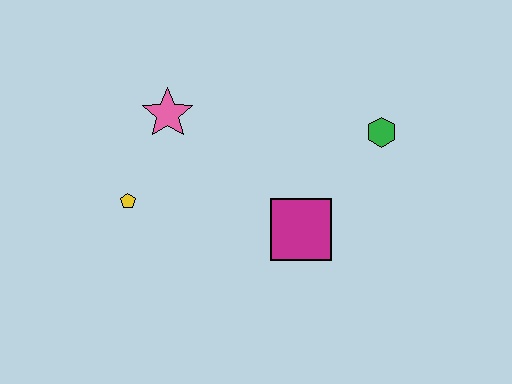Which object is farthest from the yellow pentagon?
The green hexagon is farthest from the yellow pentagon.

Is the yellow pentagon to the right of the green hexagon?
No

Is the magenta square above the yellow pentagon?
No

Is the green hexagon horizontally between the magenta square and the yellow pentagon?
No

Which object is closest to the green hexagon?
The magenta square is closest to the green hexagon.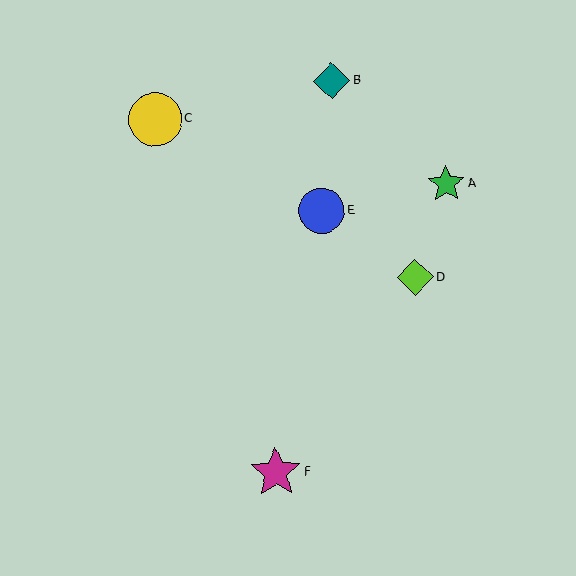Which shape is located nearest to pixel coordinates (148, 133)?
The yellow circle (labeled C) at (155, 119) is nearest to that location.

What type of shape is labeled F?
Shape F is a magenta star.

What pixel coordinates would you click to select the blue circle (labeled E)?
Click at (322, 211) to select the blue circle E.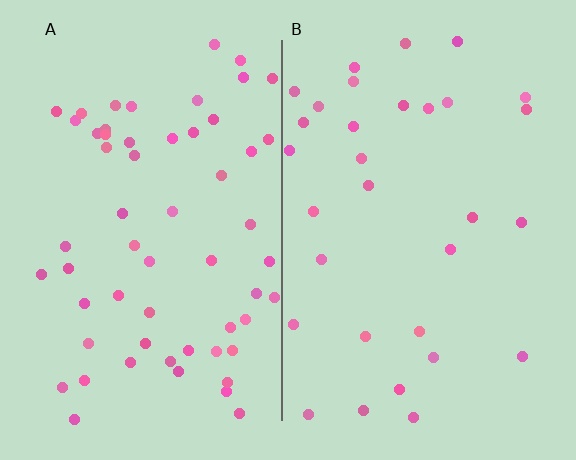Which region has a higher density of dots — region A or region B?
A (the left).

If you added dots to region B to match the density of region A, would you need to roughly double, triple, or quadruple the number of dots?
Approximately double.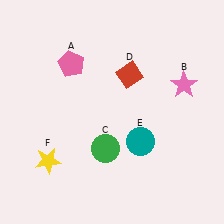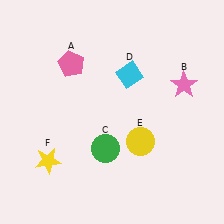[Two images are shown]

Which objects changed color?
D changed from red to cyan. E changed from teal to yellow.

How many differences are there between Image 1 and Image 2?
There are 2 differences between the two images.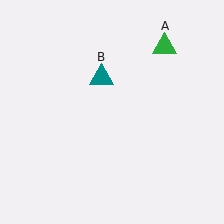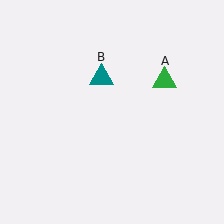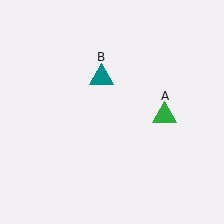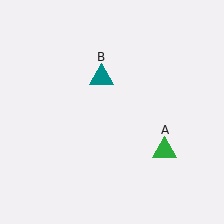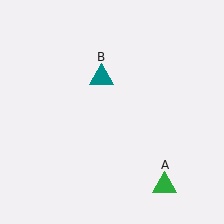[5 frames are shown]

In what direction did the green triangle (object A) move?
The green triangle (object A) moved down.